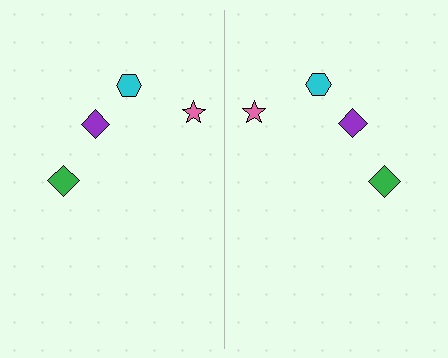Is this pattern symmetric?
Yes, this pattern has bilateral (reflection) symmetry.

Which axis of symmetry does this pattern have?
The pattern has a vertical axis of symmetry running through the center of the image.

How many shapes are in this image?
There are 8 shapes in this image.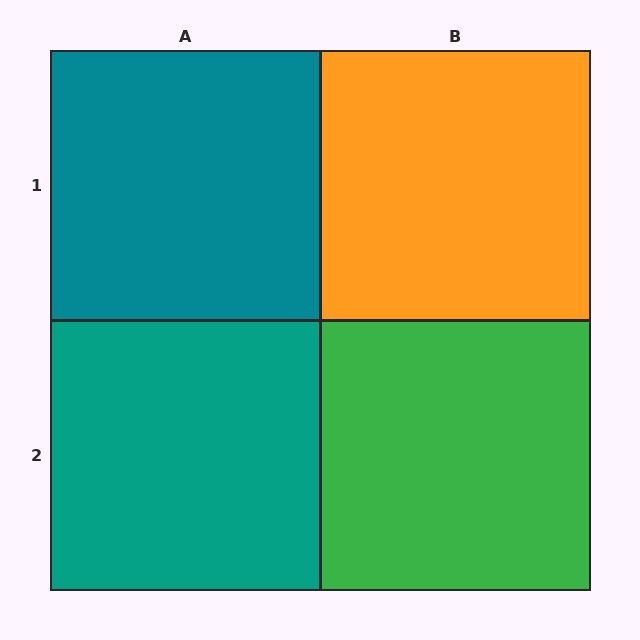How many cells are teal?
2 cells are teal.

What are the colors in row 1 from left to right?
Teal, orange.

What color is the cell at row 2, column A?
Teal.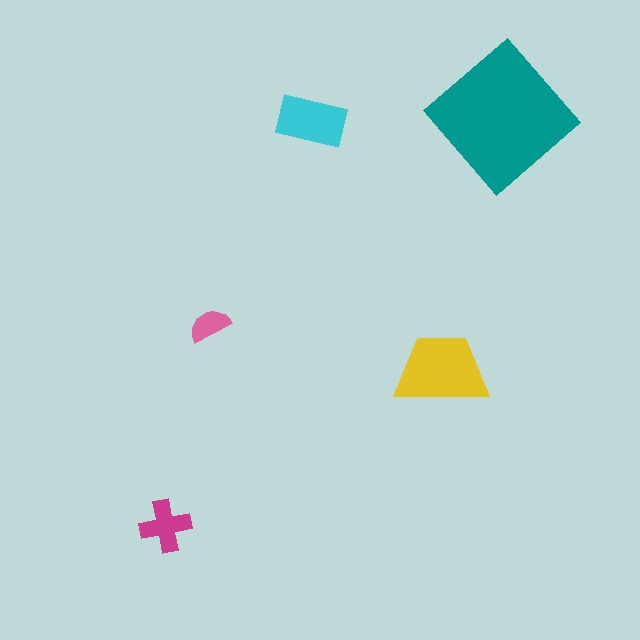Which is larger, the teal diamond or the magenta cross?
The teal diamond.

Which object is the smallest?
The pink semicircle.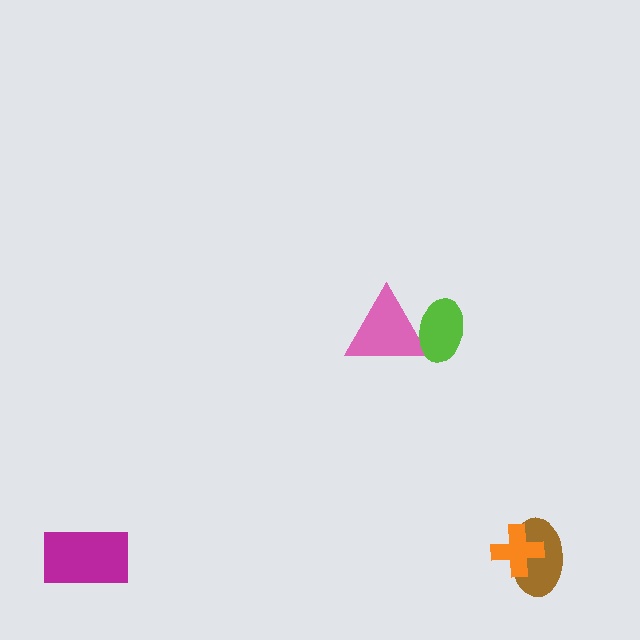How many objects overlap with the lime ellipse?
1 object overlaps with the lime ellipse.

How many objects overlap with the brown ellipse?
1 object overlaps with the brown ellipse.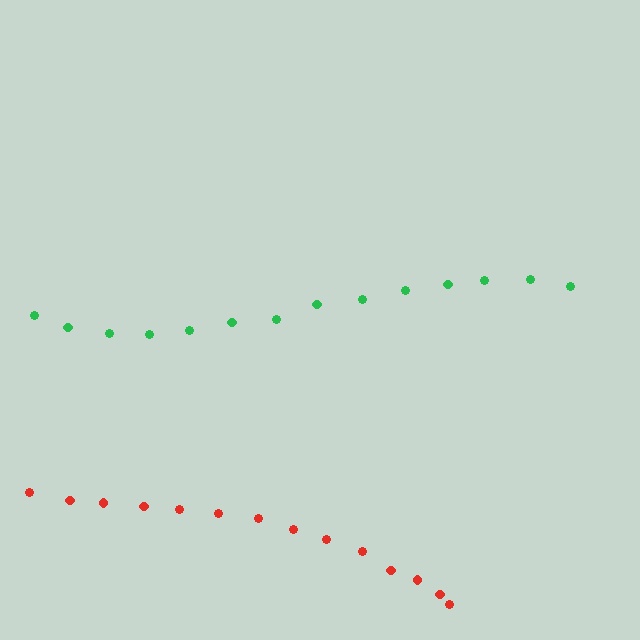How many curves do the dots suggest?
There are 2 distinct paths.